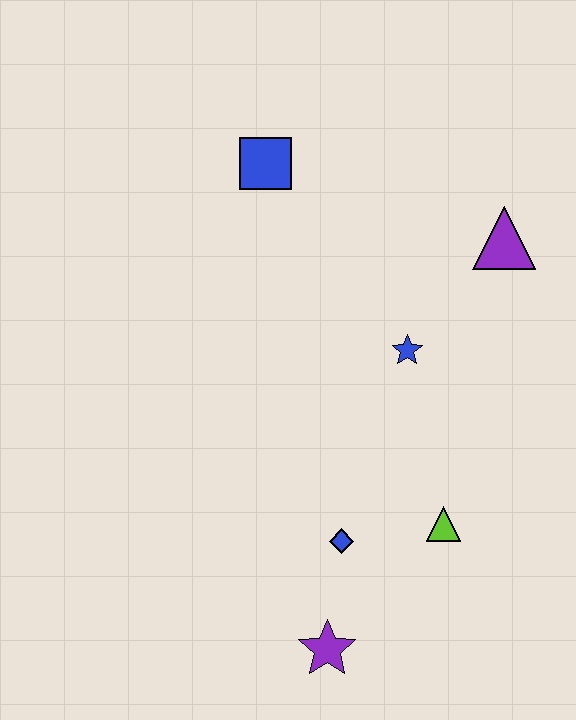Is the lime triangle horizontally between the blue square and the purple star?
No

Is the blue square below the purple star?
No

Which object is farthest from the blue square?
The purple star is farthest from the blue square.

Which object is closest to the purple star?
The blue diamond is closest to the purple star.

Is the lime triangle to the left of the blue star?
No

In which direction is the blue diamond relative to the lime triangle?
The blue diamond is to the left of the lime triangle.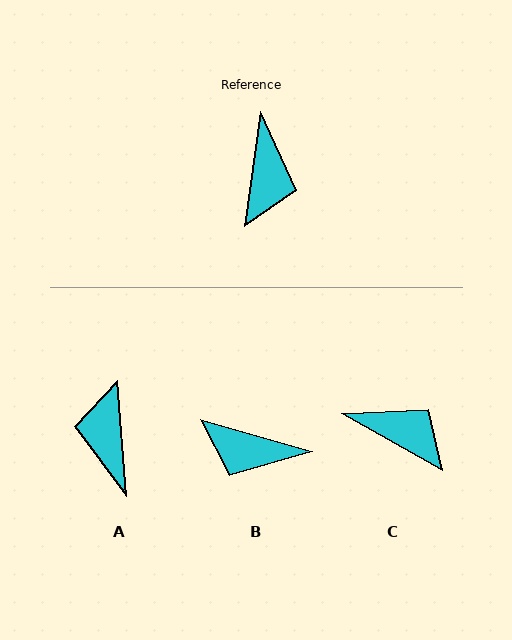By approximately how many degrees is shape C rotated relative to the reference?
Approximately 68 degrees counter-clockwise.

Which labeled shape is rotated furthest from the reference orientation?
A, about 168 degrees away.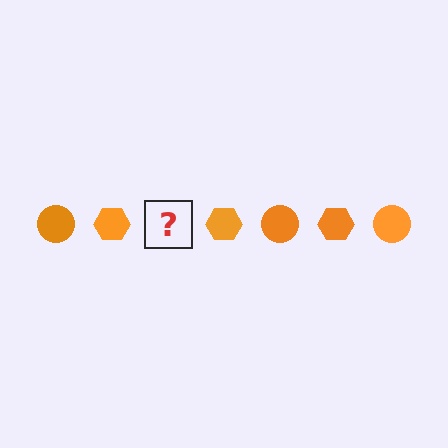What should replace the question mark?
The question mark should be replaced with an orange circle.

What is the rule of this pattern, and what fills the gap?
The rule is that the pattern cycles through circle, hexagon shapes in orange. The gap should be filled with an orange circle.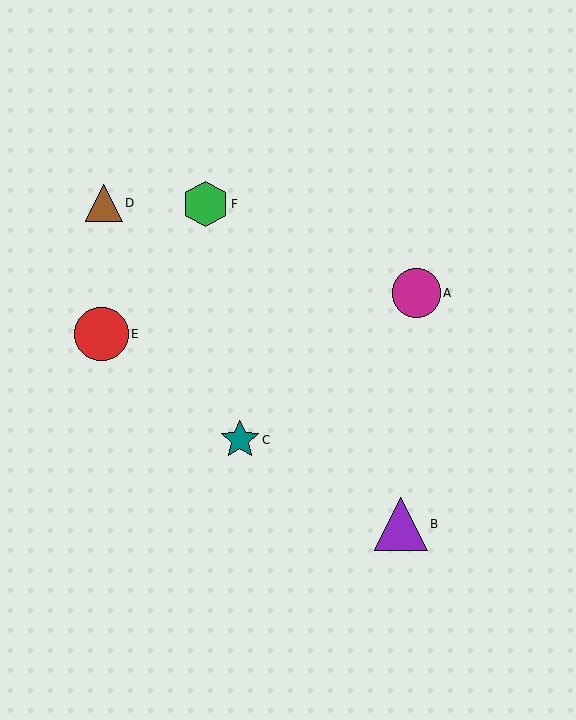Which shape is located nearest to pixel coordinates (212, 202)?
The green hexagon (labeled F) at (205, 204) is nearest to that location.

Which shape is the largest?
The red circle (labeled E) is the largest.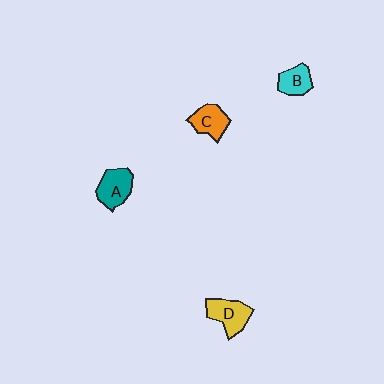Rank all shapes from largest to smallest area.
From largest to smallest: D (yellow), A (teal), C (orange), B (cyan).